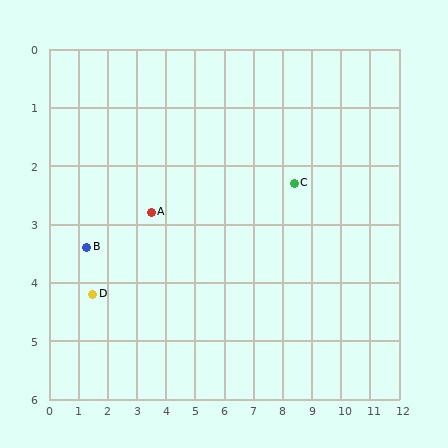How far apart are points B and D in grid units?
Points B and D are about 0.8 grid units apart.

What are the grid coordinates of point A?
Point A is at approximately (3.5, 2.8).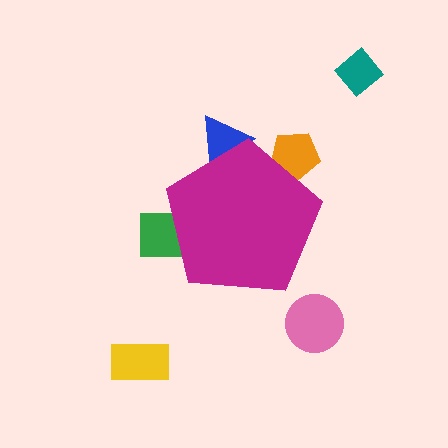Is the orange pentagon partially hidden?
Yes, the orange pentagon is partially hidden behind the magenta pentagon.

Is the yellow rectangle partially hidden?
No, the yellow rectangle is fully visible.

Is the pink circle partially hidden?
No, the pink circle is fully visible.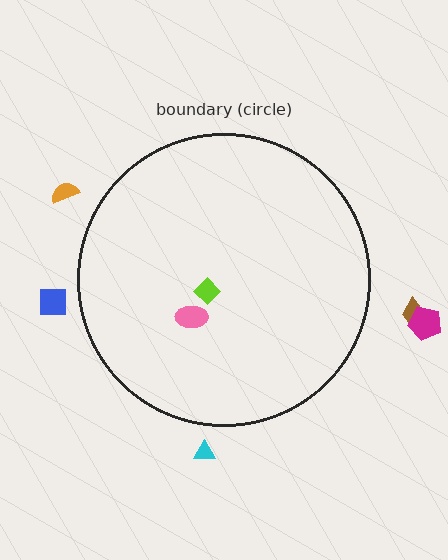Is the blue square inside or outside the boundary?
Outside.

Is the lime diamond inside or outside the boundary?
Inside.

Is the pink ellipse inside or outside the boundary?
Inside.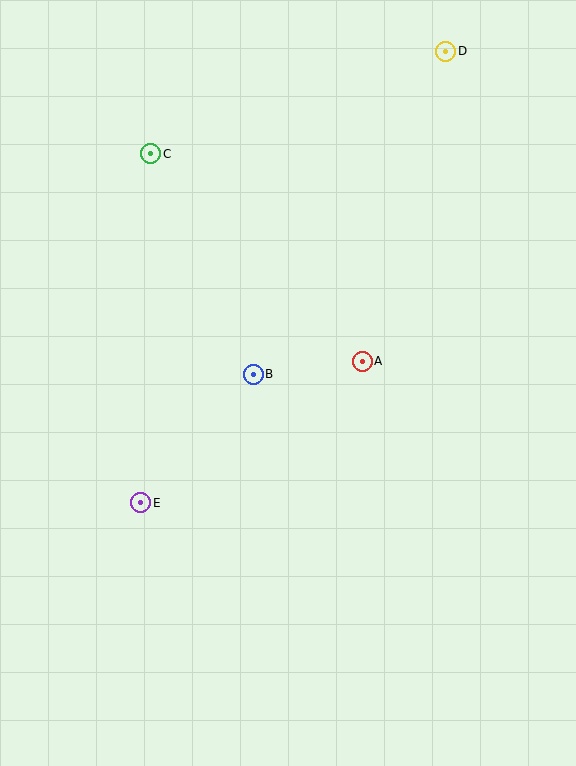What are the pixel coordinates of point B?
Point B is at (253, 374).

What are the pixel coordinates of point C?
Point C is at (151, 154).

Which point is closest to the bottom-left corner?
Point E is closest to the bottom-left corner.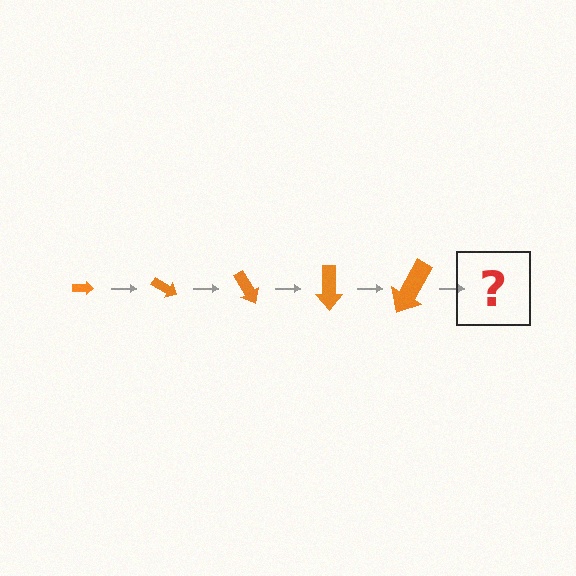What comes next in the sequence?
The next element should be an arrow, larger than the previous one and rotated 150 degrees from the start.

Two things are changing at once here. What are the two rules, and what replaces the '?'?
The two rules are that the arrow grows larger each step and it rotates 30 degrees each step. The '?' should be an arrow, larger than the previous one and rotated 150 degrees from the start.